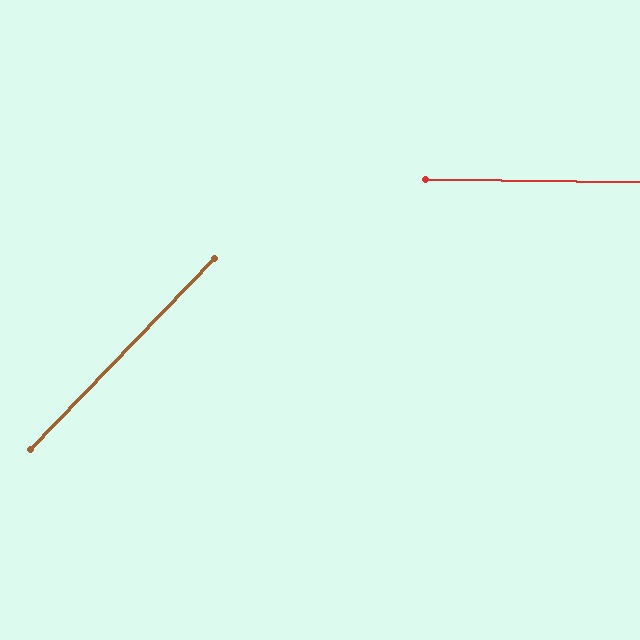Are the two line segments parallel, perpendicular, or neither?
Neither parallel nor perpendicular — they differ by about 47°.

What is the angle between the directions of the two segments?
Approximately 47 degrees.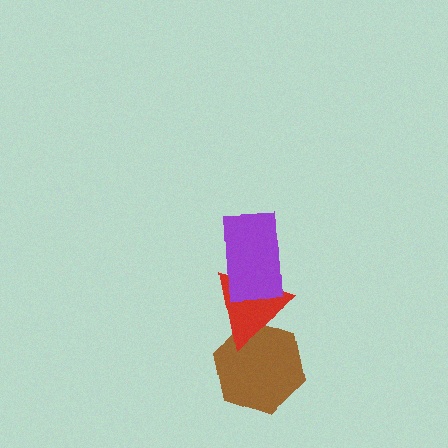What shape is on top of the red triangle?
The purple rectangle is on top of the red triangle.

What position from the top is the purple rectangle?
The purple rectangle is 1st from the top.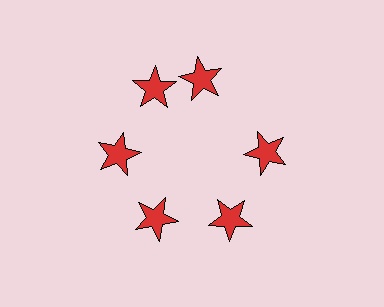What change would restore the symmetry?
The symmetry would be restored by rotating it back into even spacing with its neighbors so that all 6 stars sit at equal angles and equal distance from the center.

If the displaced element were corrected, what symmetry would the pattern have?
It would have 6-fold rotational symmetry — the pattern would map onto itself every 60 degrees.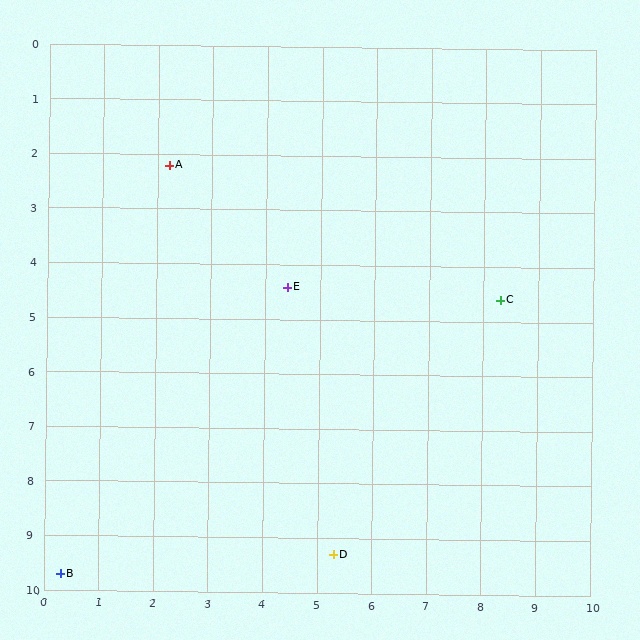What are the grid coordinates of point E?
Point E is at approximately (4.4, 4.4).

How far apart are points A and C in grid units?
Points A and C are about 6.6 grid units apart.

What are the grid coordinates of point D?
Point D is at approximately (5.3, 9.3).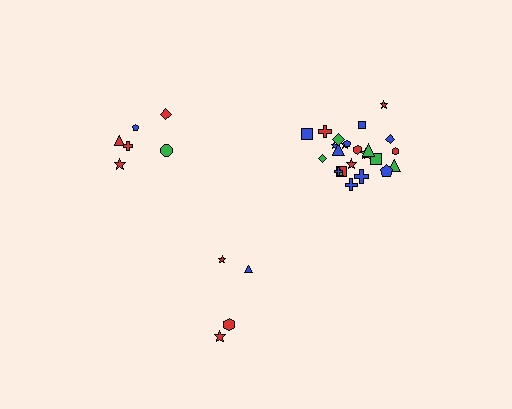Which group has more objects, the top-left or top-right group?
The top-right group.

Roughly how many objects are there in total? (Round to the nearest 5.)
Roughly 35 objects in total.